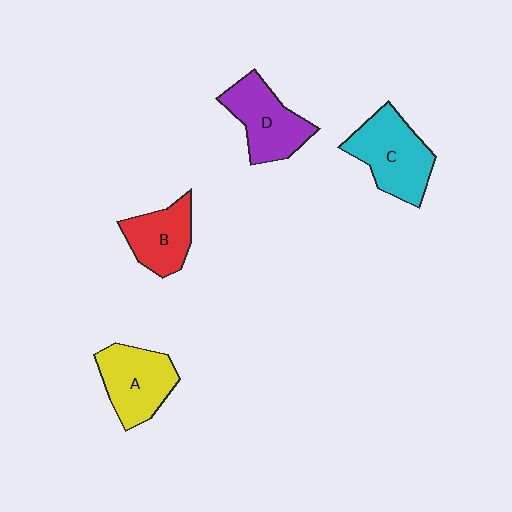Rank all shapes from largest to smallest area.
From largest to smallest: C (cyan), D (purple), A (yellow), B (red).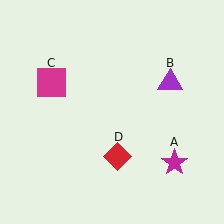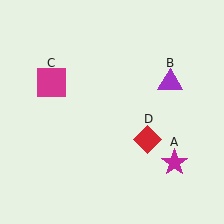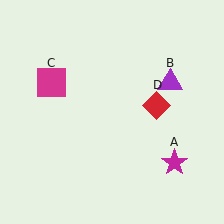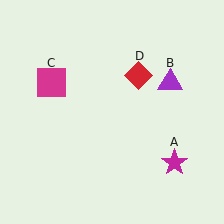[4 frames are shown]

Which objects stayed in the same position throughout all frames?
Magenta star (object A) and purple triangle (object B) and magenta square (object C) remained stationary.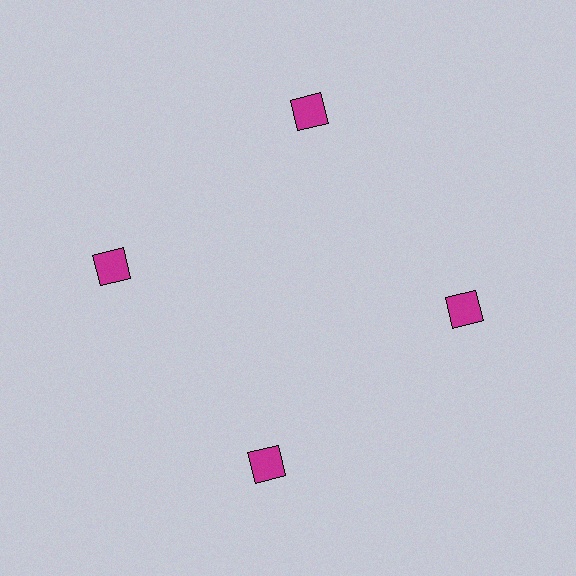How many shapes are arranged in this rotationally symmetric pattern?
There are 4 shapes, arranged in 4 groups of 1.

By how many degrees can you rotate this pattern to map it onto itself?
The pattern maps onto itself every 90 degrees of rotation.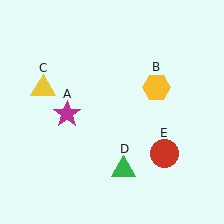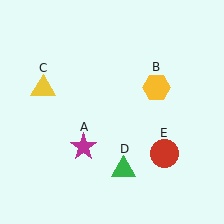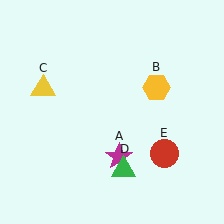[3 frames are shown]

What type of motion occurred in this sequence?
The magenta star (object A) rotated counterclockwise around the center of the scene.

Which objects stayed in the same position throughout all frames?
Yellow hexagon (object B) and yellow triangle (object C) and green triangle (object D) and red circle (object E) remained stationary.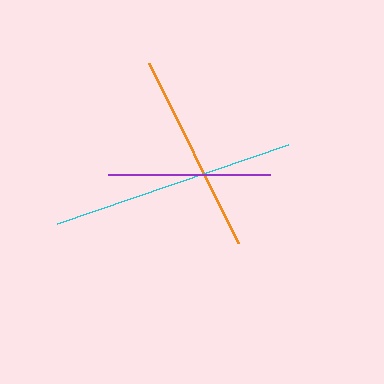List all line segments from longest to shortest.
From longest to shortest: cyan, orange, purple.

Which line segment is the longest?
The cyan line is the longest at approximately 244 pixels.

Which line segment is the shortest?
The purple line is the shortest at approximately 161 pixels.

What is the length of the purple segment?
The purple segment is approximately 161 pixels long.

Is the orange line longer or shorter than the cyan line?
The cyan line is longer than the orange line.